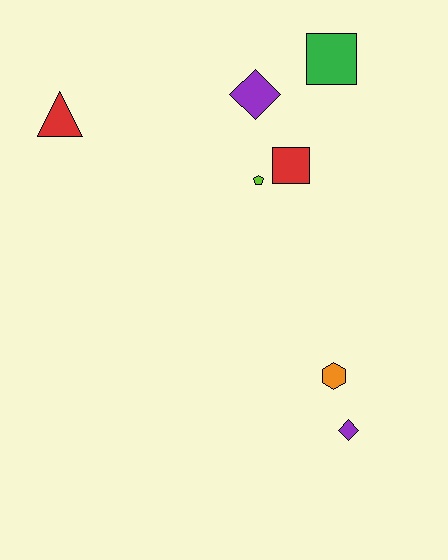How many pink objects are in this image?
There are no pink objects.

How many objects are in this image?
There are 7 objects.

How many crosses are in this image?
There are no crosses.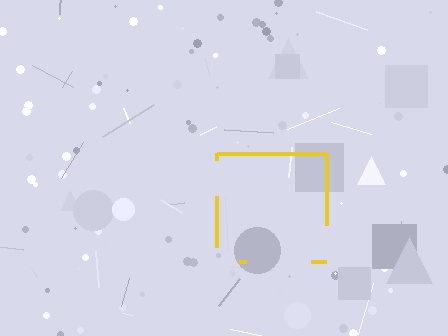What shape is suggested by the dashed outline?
The dashed outline suggests a square.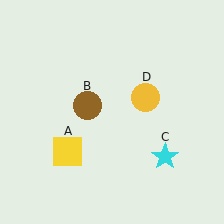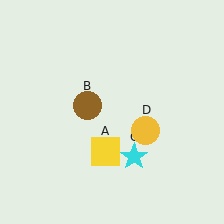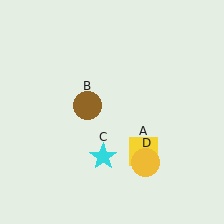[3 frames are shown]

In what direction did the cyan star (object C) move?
The cyan star (object C) moved left.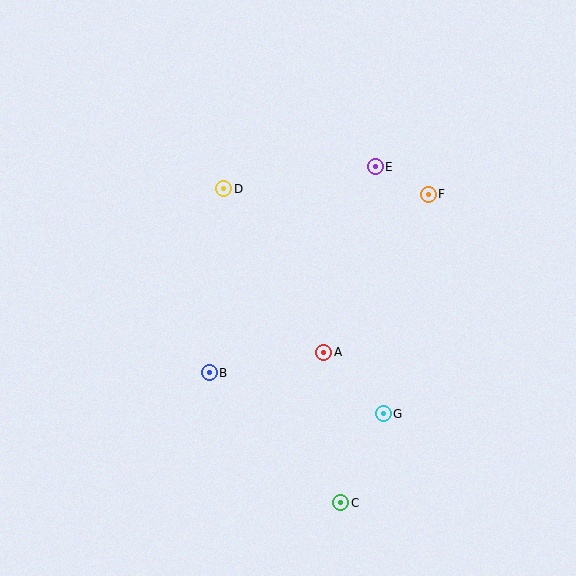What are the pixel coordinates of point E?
Point E is at (375, 167).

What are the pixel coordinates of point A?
Point A is at (324, 352).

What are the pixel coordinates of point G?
Point G is at (383, 414).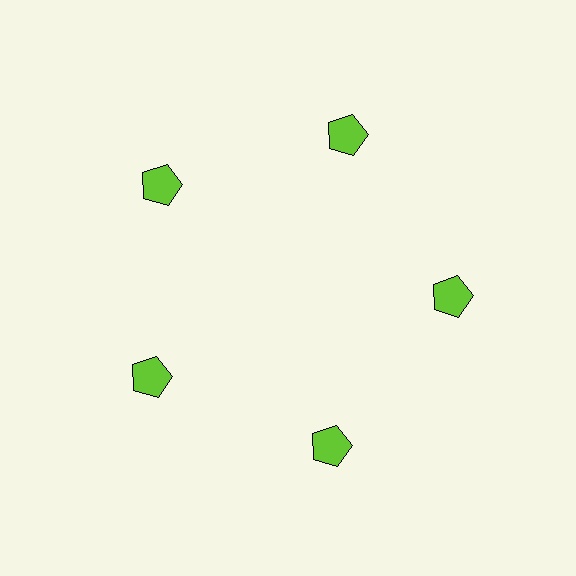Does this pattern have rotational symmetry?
Yes, this pattern has 5-fold rotational symmetry. It looks the same after rotating 72 degrees around the center.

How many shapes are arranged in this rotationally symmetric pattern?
There are 5 shapes, arranged in 5 groups of 1.